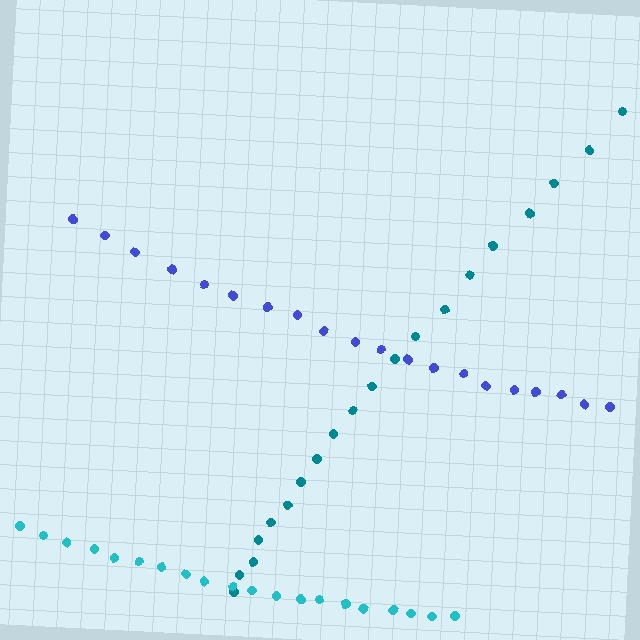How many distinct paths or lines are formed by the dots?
There are 3 distinct paths.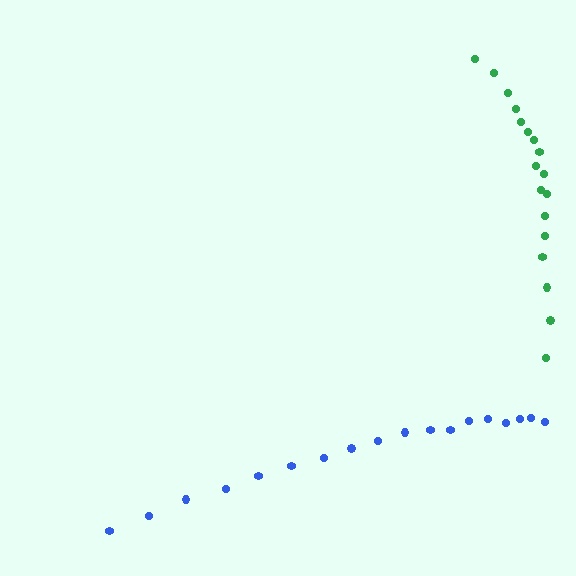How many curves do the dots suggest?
There are 2 distinct paths.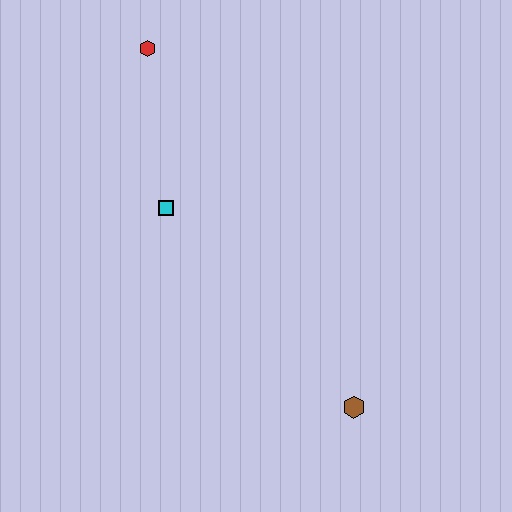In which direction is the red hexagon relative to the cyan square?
The red hexagon is above the cyan square.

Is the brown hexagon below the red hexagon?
Yes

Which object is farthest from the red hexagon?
The brown hexagon is farthest from the red hexagon.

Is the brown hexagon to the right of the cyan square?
Yes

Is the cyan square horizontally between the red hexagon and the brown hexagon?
Yes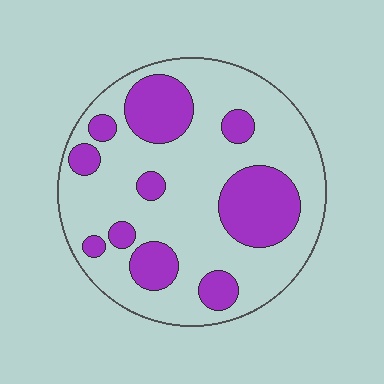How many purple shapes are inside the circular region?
10.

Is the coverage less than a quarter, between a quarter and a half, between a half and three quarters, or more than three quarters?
Between a quarter and a half.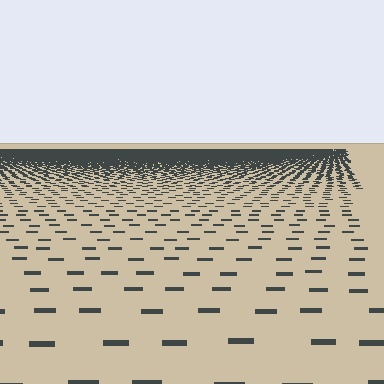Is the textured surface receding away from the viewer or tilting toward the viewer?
The surface is receding away from the viewer. Texture elements get smaller and denser toward the top.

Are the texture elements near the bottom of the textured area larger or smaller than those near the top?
Larger. Near the bottom, elements are closer to the viewer and appear at a bigger on-screen size.